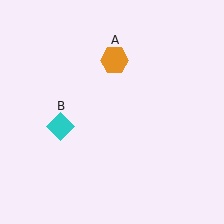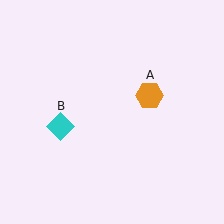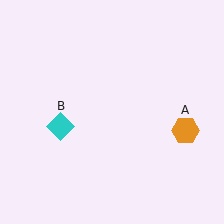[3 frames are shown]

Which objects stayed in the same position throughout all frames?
Cyan diamond (object B) remained stationary.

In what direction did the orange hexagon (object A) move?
The orange hexagon (object A) moved down and to the right.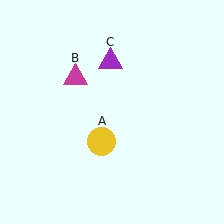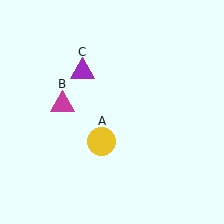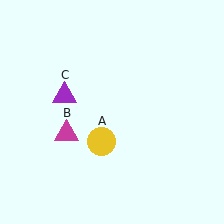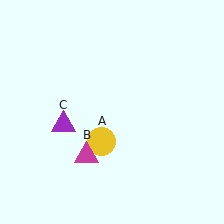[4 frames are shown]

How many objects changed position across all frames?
2 objects changed position: magenta triangle (object B), purple triangle (object C).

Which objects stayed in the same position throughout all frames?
Yellow circle (object A) remained stationary.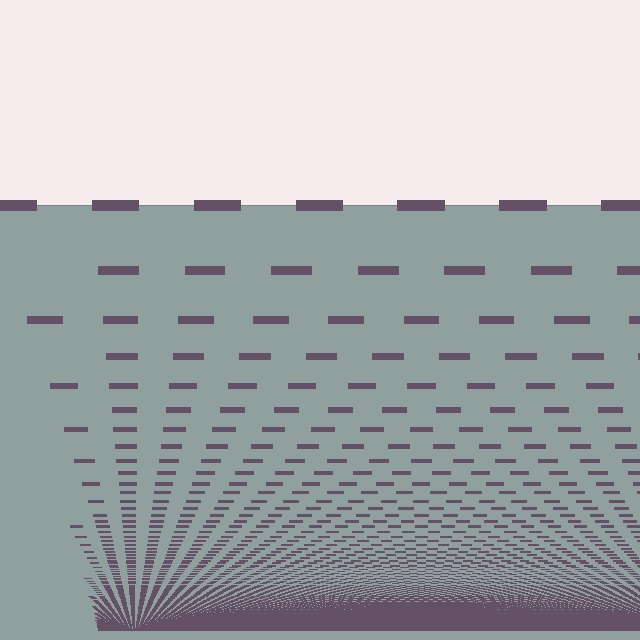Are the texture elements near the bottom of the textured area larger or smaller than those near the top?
Smaller. The gradient is inverted — elements near the bottom are smaller and denser.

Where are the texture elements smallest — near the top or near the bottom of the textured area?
Near the bottom.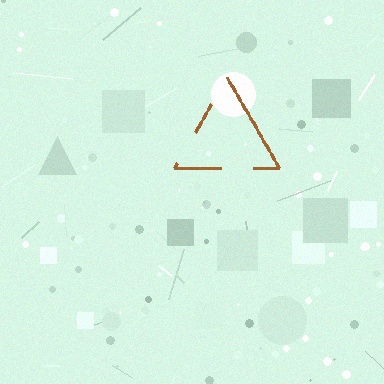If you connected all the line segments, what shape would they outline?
They would outline a triangle.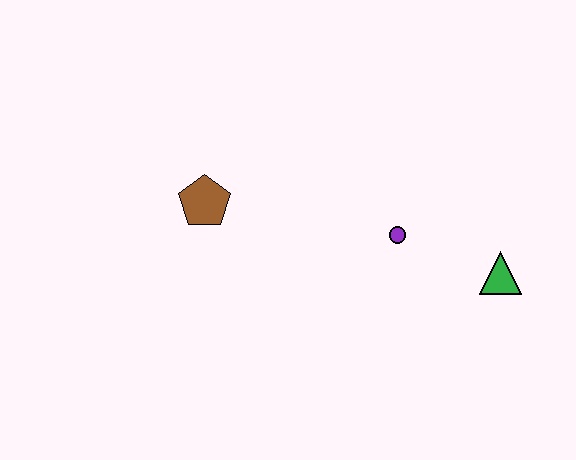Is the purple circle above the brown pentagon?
No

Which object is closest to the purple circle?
The green triangle is closest to the purple circle.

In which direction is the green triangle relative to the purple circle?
The green triangle is to the right of the purple circle.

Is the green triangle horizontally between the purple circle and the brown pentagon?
No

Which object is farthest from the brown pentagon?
The green triangle is farthest from the brown pentagon.